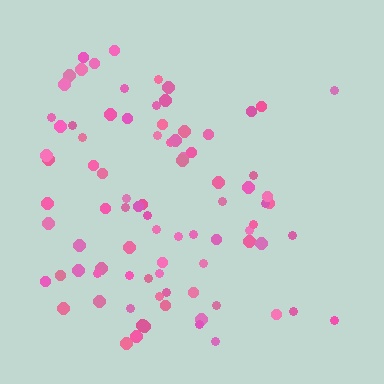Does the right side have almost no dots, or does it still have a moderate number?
Still a moderate number, just noticeably fewer than the left.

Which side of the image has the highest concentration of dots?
The left.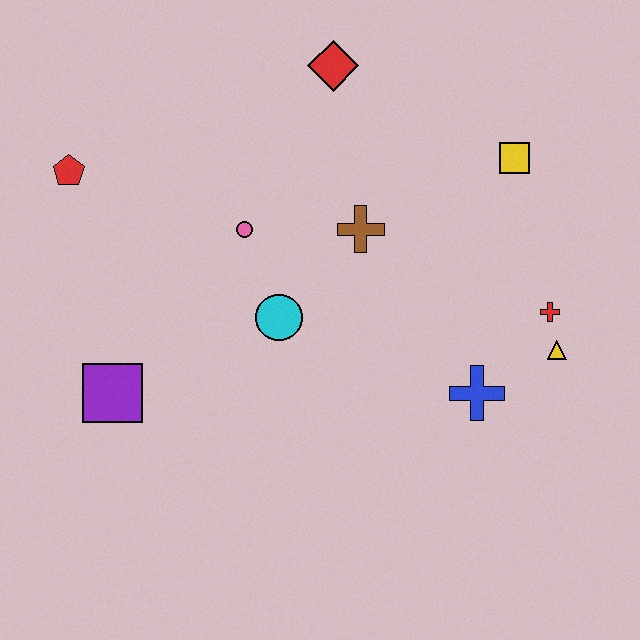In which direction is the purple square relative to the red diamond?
The purple square is below the red diamond.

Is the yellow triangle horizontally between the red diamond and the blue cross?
No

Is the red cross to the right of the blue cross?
Yes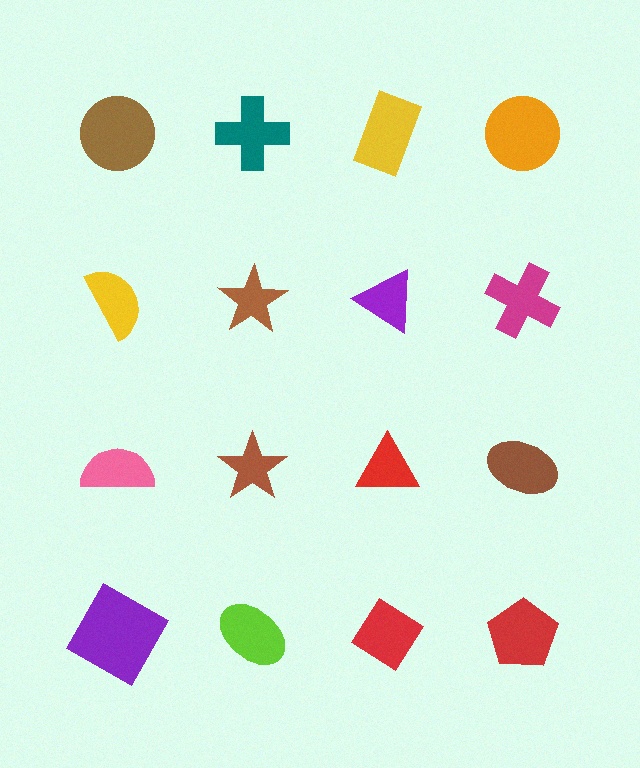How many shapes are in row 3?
4 shapes.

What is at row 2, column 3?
A purple triangle.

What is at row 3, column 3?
A red triangle.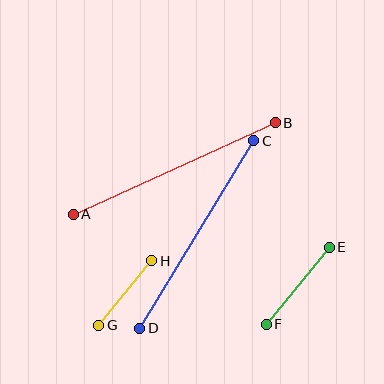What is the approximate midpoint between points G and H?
The midpoint is at approximately (125, 293) pixels.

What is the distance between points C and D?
The distance is approximately 220 pixels.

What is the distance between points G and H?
The distance is approximately 83 pixels.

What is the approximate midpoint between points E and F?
The midpoint is at approximately (298, 286) pixels.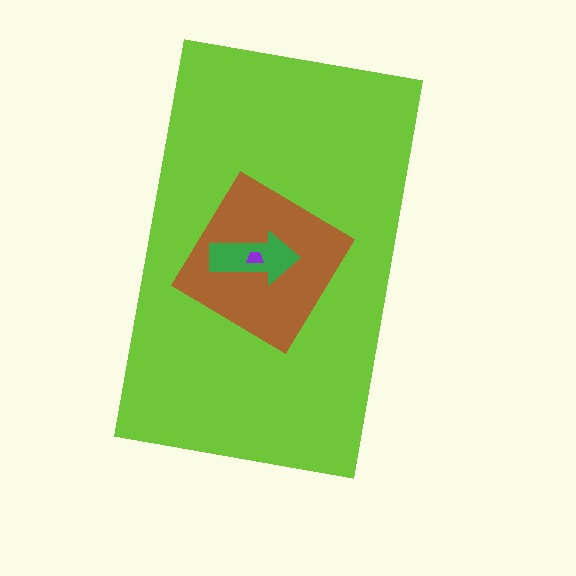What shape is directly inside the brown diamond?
The green arrow.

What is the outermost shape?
The lime rectangle.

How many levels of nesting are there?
4.